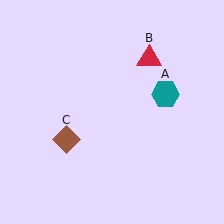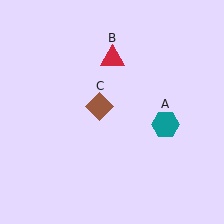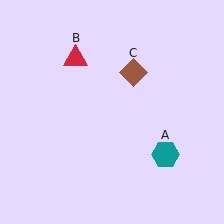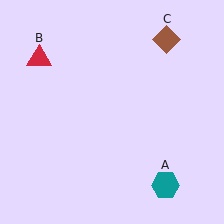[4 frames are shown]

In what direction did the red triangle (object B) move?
The red triangle (object B) moved left.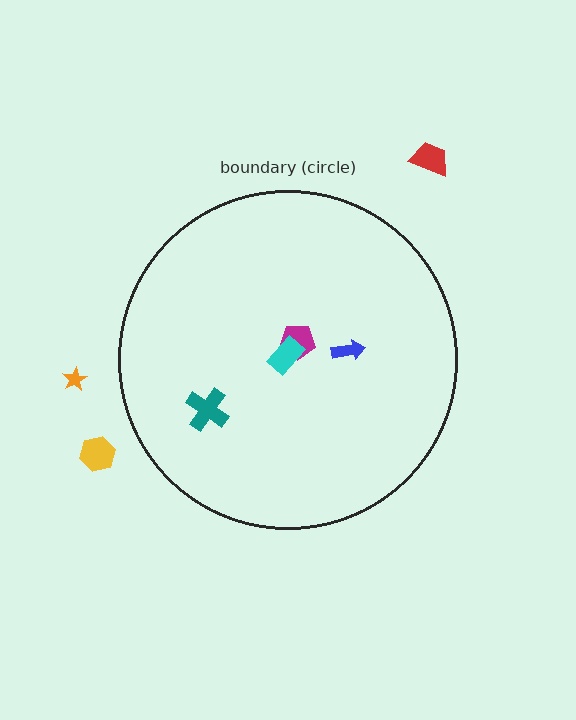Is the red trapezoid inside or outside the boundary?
Outside.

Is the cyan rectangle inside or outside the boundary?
Inside.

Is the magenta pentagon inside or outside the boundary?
Inside.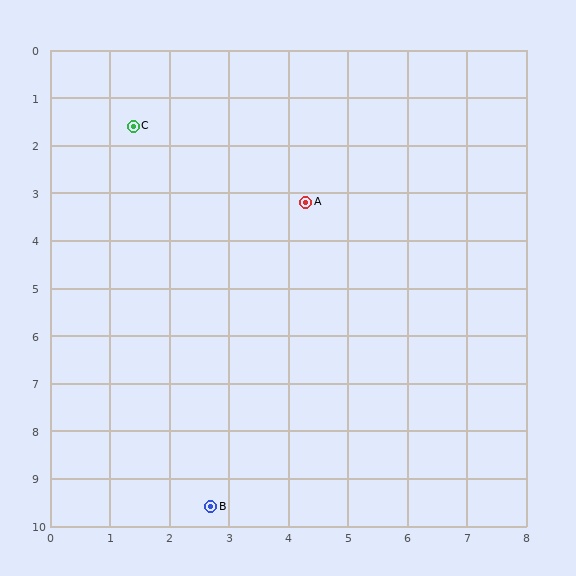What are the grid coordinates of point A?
Point A is at approximately (4.3, 3.2).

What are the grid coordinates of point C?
Point C is at approximately (1.4, 1.6).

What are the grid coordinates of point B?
Point B is at approximately (2.7, 9.6).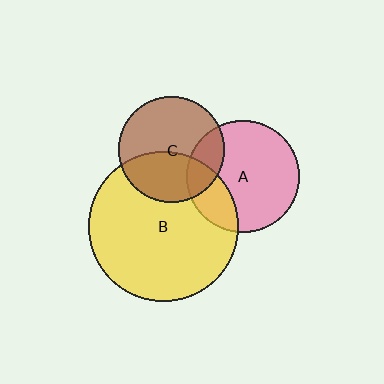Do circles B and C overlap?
Yes.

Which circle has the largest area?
Circle B (yellow).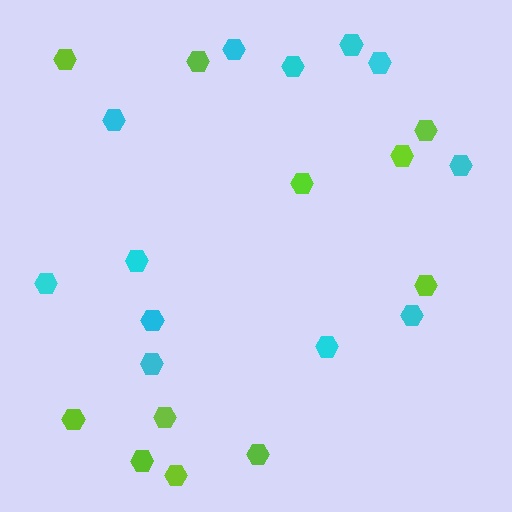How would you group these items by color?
There are 2 groups: one group of cyan hexagons (12) and one group of lime hexagons (11).